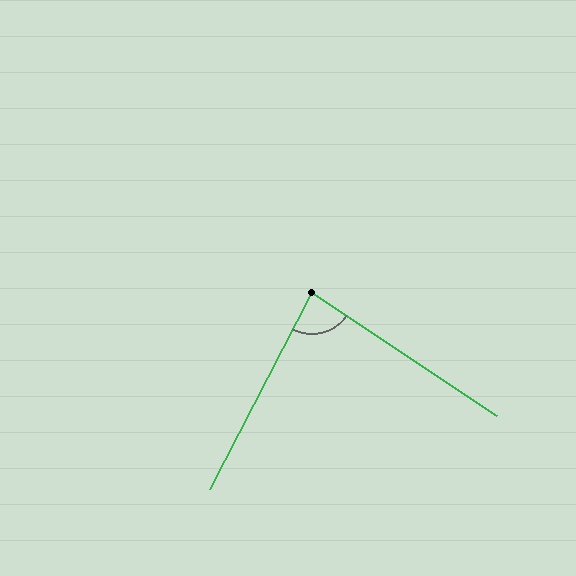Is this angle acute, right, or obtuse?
It is acute.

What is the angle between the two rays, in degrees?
Approximately 84 degrees.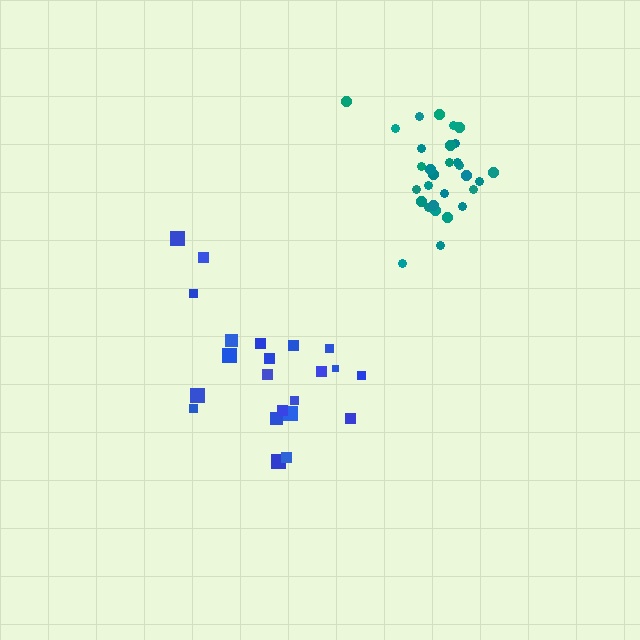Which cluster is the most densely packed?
Teal.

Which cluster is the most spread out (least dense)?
Blue.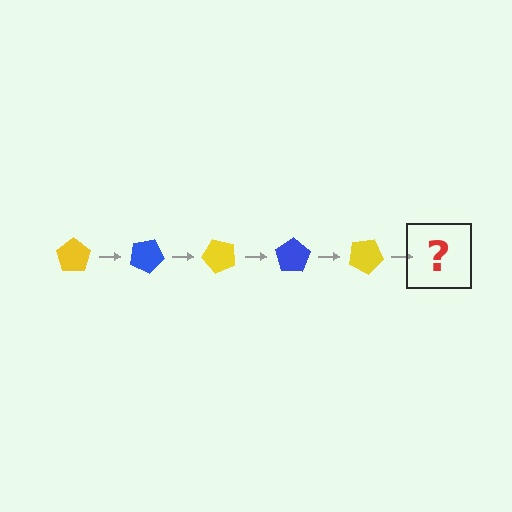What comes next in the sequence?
The next element should be a blue pentagon, rotated 125 degrees from the start.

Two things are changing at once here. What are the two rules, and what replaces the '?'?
The two rules are that it rotates 25 degrees each step and the color cycles through yellow and blue. The '?' should be a blue pentagon, rotated 125 degrees from the start.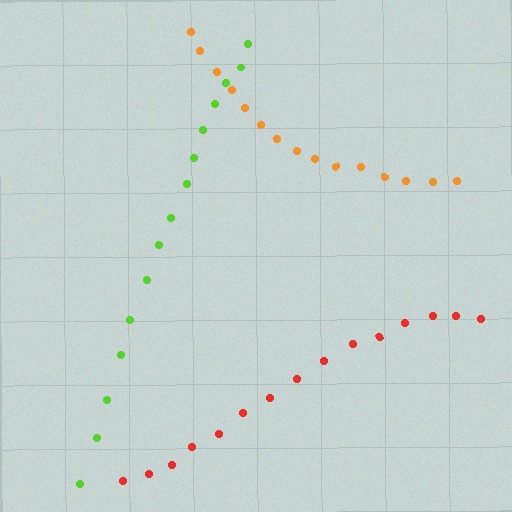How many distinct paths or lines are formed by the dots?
There are 3 distinct paths.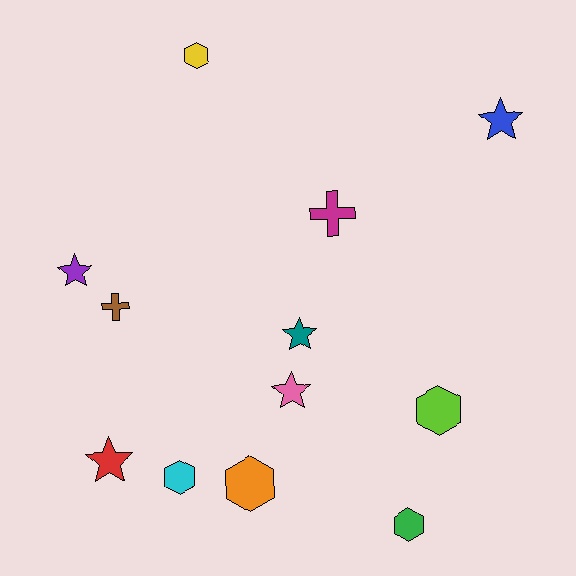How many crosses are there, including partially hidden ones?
There are 2 crosses.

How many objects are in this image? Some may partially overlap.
There are 12 objects.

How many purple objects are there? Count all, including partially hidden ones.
There is 1 purple object.